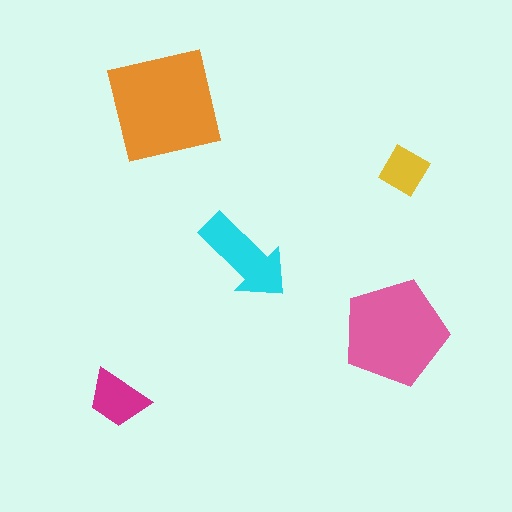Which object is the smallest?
The yellow diamond.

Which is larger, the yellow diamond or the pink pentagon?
The pink pentagon.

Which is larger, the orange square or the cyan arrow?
The orange square.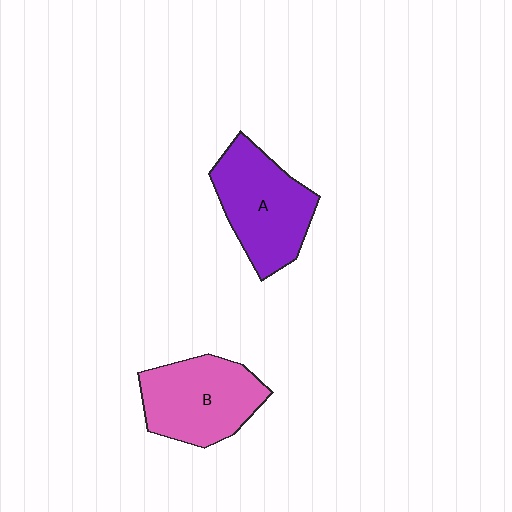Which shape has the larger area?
Shape A (purple).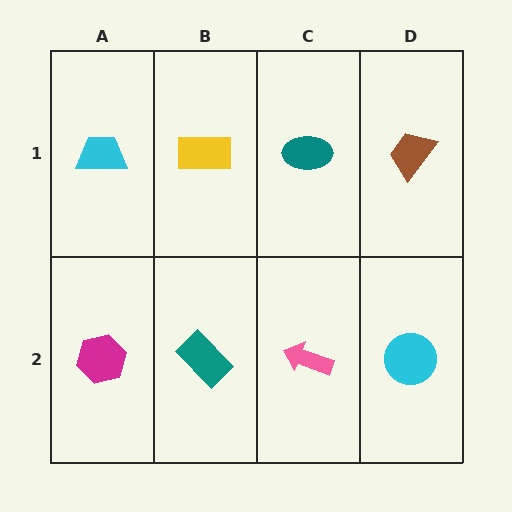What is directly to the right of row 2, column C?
A cyan circle.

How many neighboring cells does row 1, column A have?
2.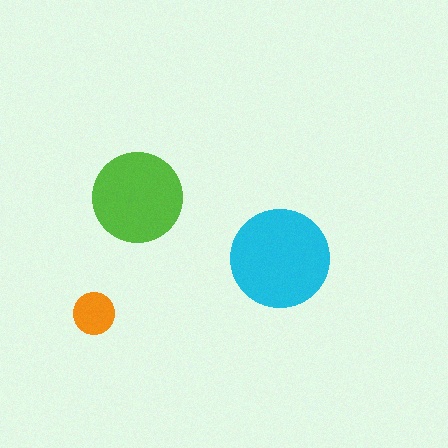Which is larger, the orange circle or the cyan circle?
The cyan one.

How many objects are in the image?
There are 3 objects in the image.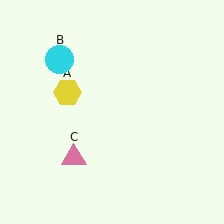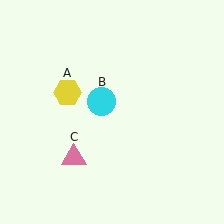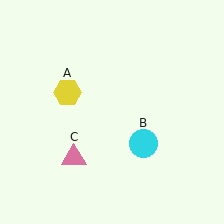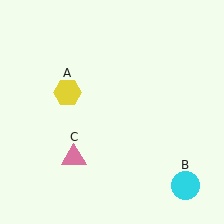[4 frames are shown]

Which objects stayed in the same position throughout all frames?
Yellow hexagon (object A) and pink triangle (object C) remained stationary.